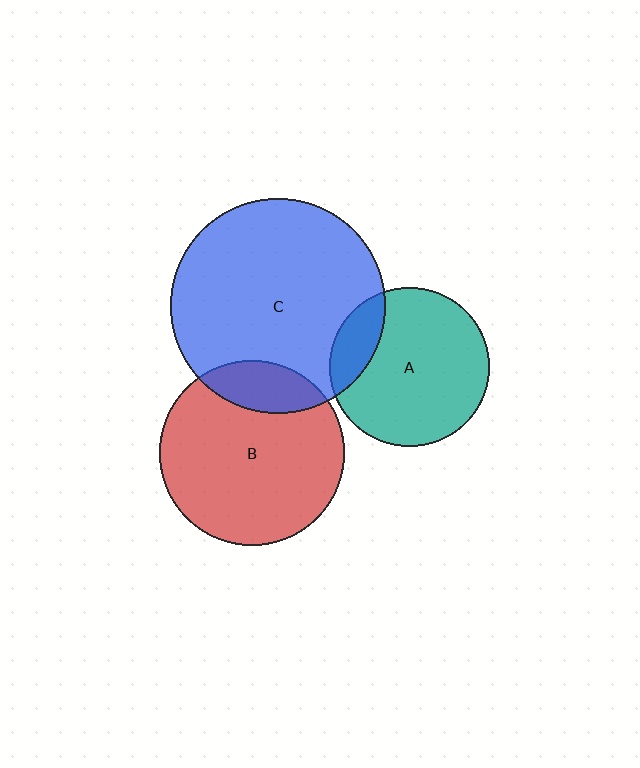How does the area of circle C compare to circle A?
Approximately 1.8 times.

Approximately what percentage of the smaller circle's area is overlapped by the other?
Approximately 15%.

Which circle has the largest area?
Circle C (blue).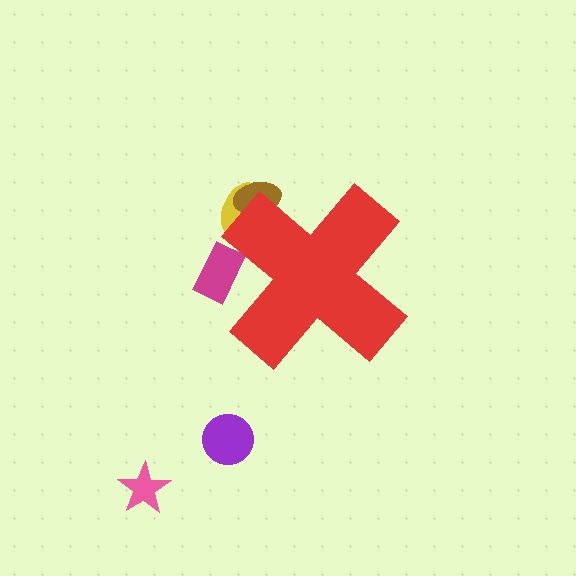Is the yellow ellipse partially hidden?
Yes, the yellow ellipse is partially hidden behind the red cross.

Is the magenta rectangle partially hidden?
Yes, the magenta rectangle is partially hidden behind the red cross.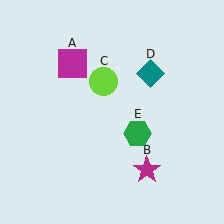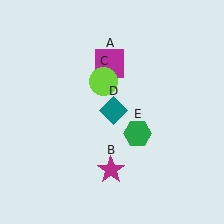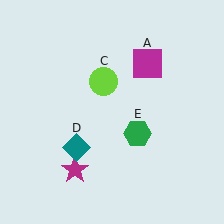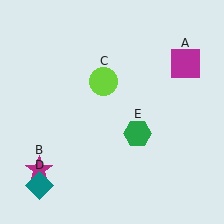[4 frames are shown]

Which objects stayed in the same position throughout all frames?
Lime circle (object C) and green hexagon (object E) remained stationary.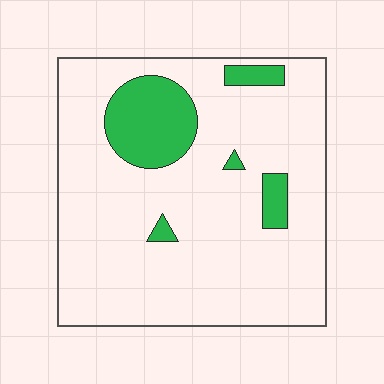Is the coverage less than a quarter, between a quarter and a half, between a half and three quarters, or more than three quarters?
Less than a quarter.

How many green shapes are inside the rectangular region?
5.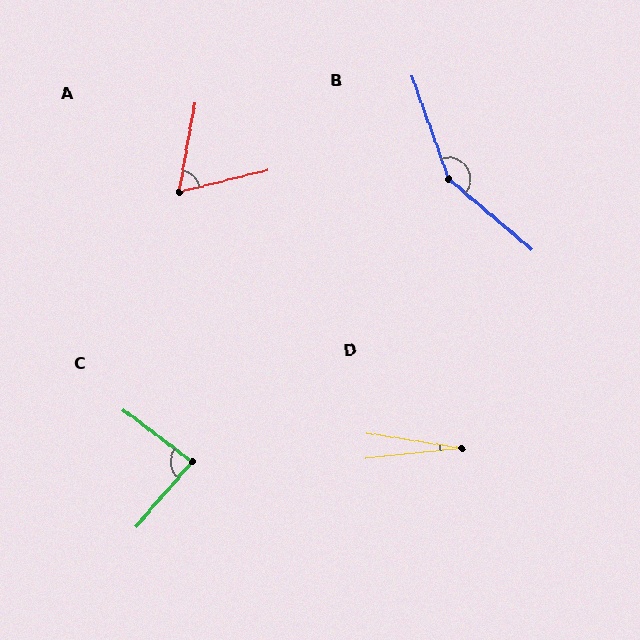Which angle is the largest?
B, at approximately 150 degrees.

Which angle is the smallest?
D, at approximately 15 degrees.